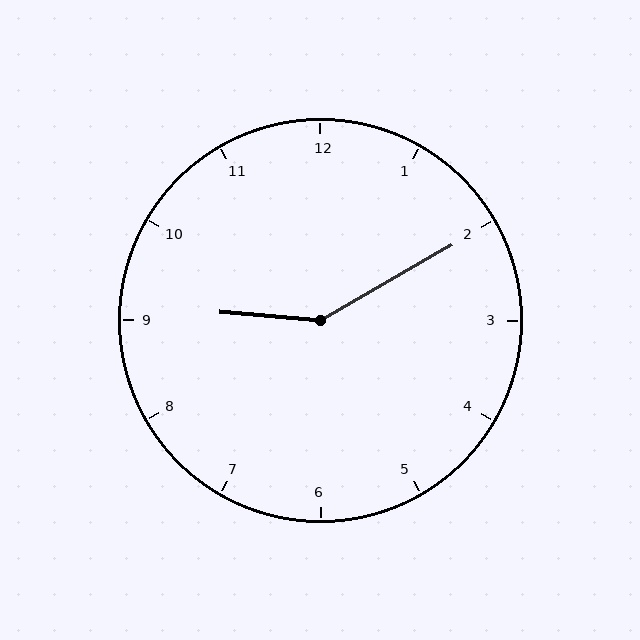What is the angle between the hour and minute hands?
Approximately 145 degrees.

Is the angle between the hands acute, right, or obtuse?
It is obtuse.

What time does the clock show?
9:10.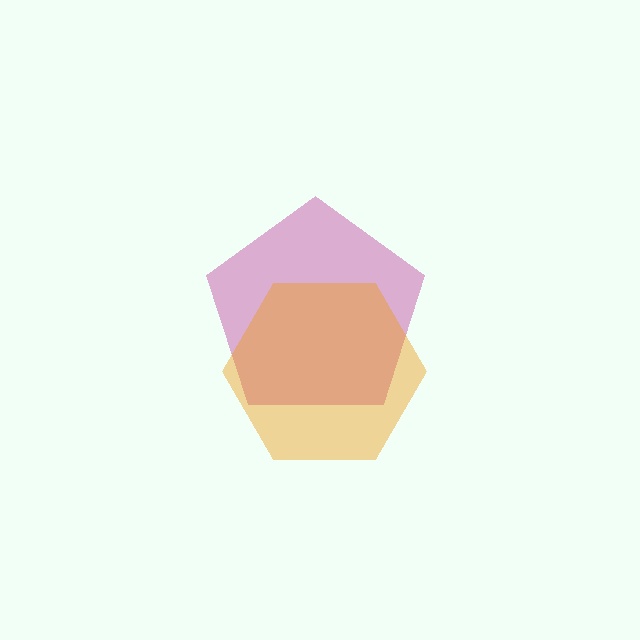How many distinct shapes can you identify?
There are 2 distinct shapes: a magenta pentagon, an orange hexagon.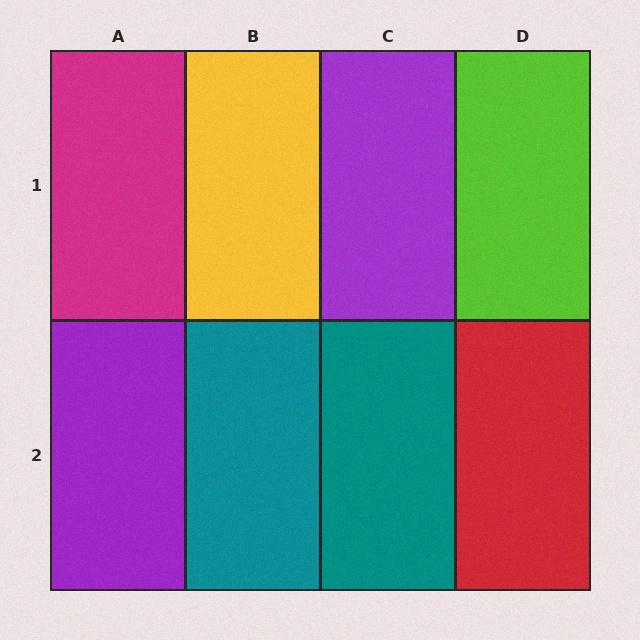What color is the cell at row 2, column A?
Purple.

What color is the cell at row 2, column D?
Red.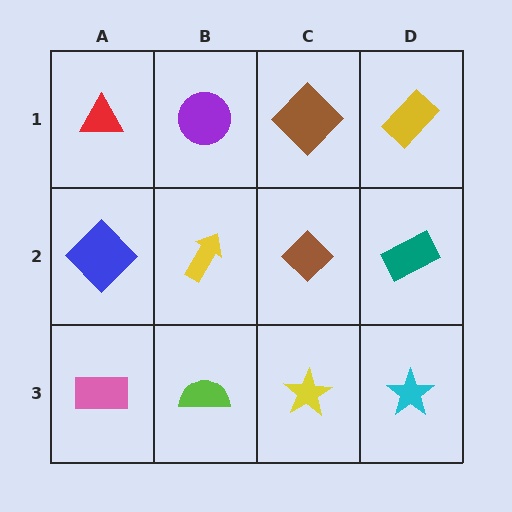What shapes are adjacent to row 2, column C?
A brown diamond (row 1, column C), a yellow star (row 3, column C), a yellow arrow (row 2, column B), a teal rectangle (row 2, column D).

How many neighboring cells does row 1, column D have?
2.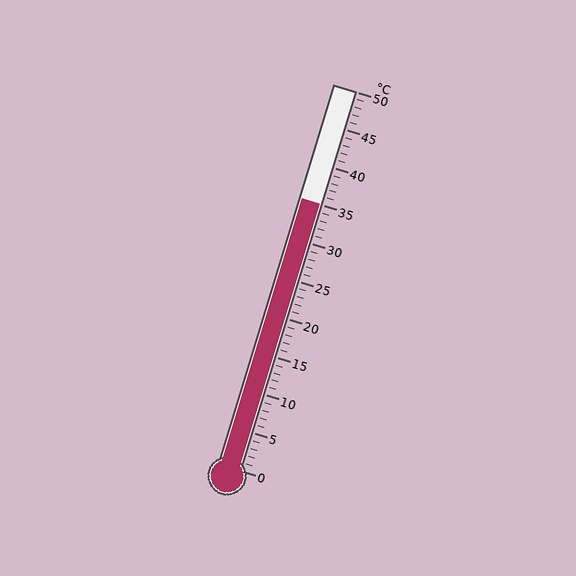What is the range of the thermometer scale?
The thermometer scale ranges from 0°C to 50°C.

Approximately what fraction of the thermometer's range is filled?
The thermometer is filled to approximately 70% of its range.